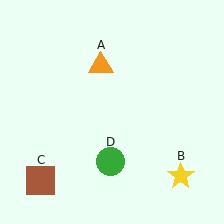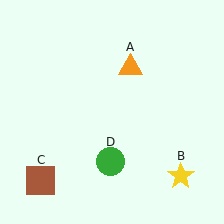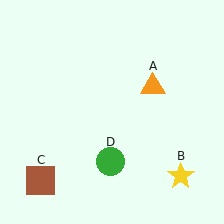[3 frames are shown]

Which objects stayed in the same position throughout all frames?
Yellow star (object B) and brown square (object C) and green circle (object D) remained stationary.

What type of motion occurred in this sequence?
The orange triangle (object A) rotated clockwise around the center of the scene.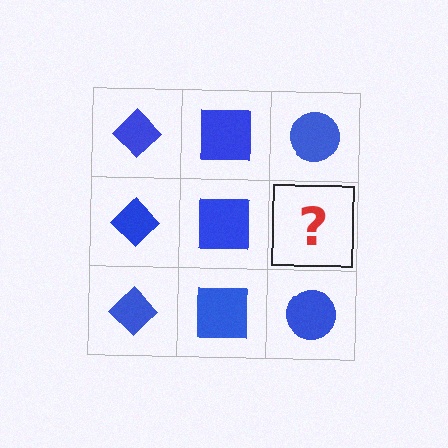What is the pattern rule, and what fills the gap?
The rule is that each column has a consistent shape. The gap should be filled with a blue circle.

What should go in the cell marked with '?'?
The missing cell should contain a blue circle.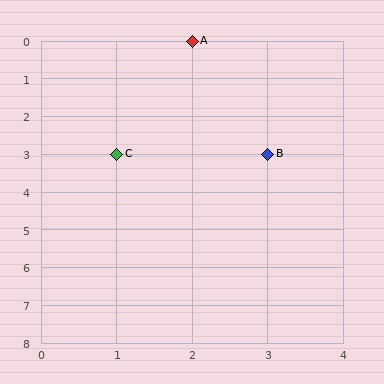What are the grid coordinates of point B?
Point B is at grid coordinates (3, 3).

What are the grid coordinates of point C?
Point C is at grid coordinates (1, 3).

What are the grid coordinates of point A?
Point A is at grid coordinates (2, 0).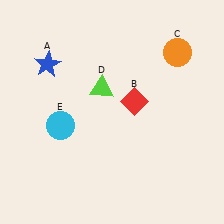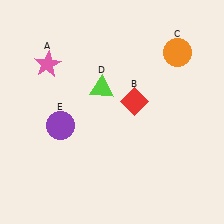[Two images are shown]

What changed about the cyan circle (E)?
In Image 1, E is cyan. In Image 2, it changed to purple.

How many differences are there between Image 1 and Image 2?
There are 2 differences between the two images.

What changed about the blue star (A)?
In Image 1, A is blue. In Image 2, it changed to pink.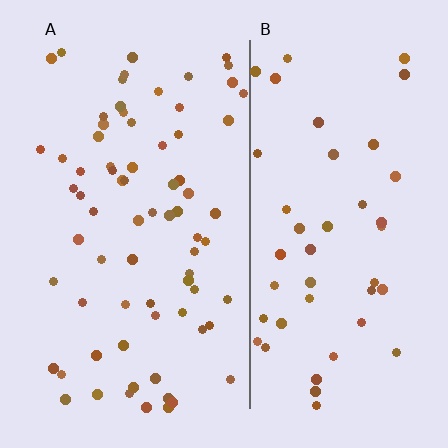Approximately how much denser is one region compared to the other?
Approximately 1.6× — region A over region B.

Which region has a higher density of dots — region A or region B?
A (the left).